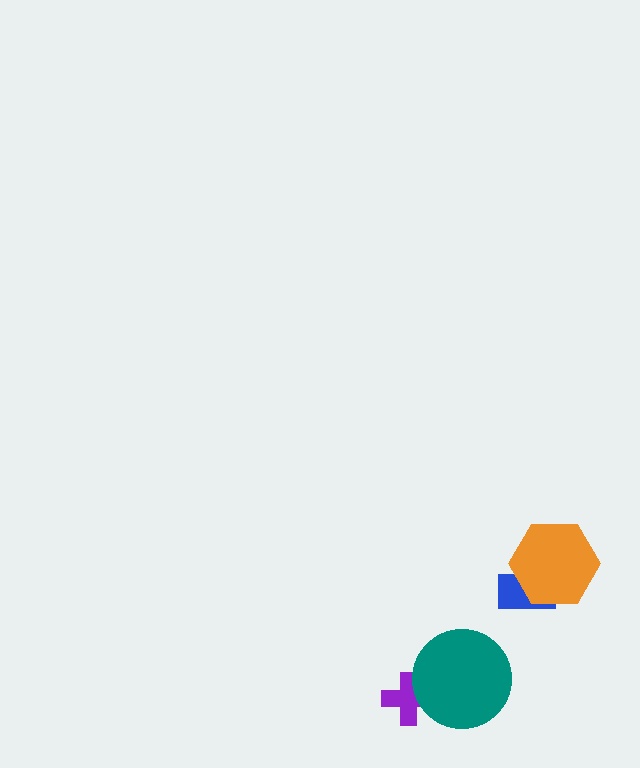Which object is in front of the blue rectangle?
The orange hexagon is in front of the blue rectangle.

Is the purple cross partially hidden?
Yes, it is partially covered by another shape.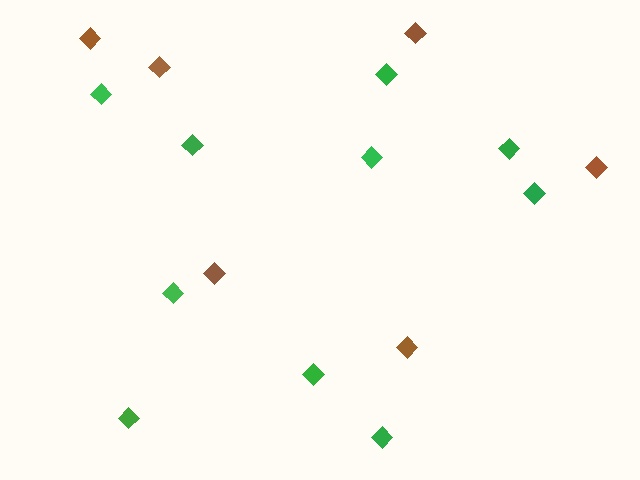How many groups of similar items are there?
There are 2 groups: one group of brown diamonds (6) and one group of green diamonds (10).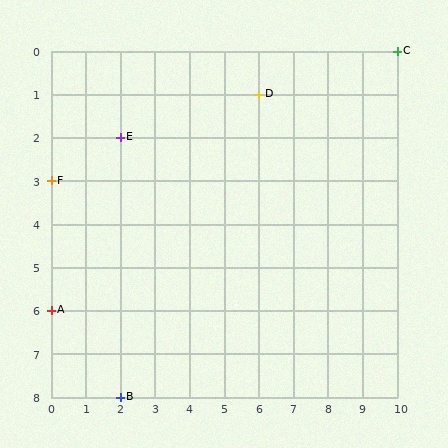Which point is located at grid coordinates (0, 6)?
Point A is at (0, 6).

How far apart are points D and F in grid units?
Points D and F are 6 columns and 2 rows apart (about 6.3 grid units diagonally).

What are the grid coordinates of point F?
Point F is at grid coordinates (0, 3).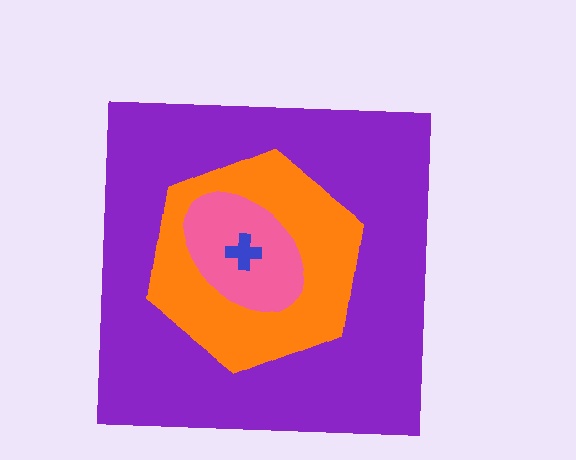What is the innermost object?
The blue cross.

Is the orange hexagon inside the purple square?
Yes.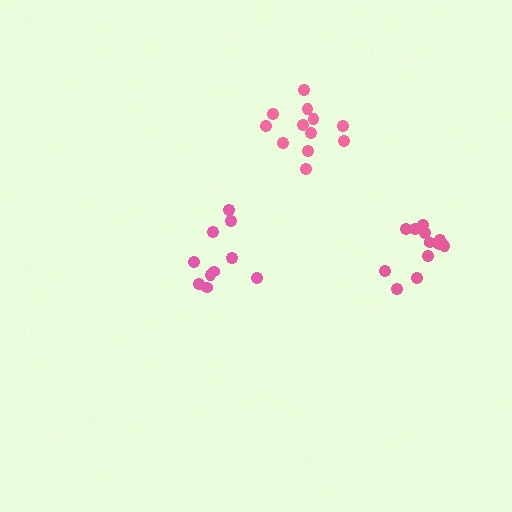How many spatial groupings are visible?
There are 3 spatial groupings.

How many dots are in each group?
Group 1: 10 dots, Group 2: 12 dots, Group 3: 12 dots (34 total).